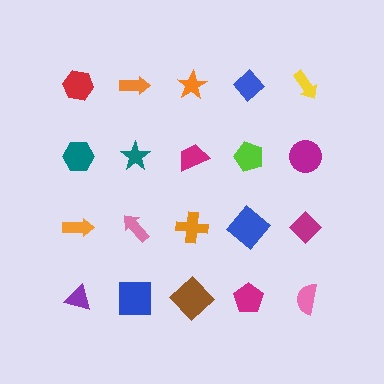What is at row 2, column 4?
A lime pentagon.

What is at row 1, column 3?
An orange star.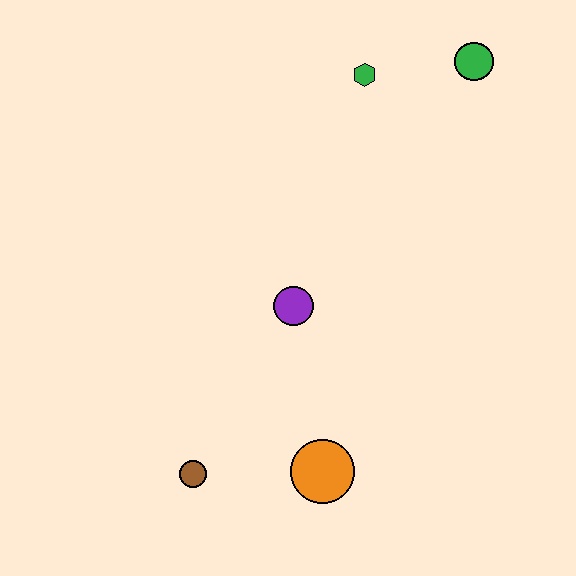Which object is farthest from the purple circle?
The green circle is farthest from the purple circle.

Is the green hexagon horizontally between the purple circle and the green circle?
Yes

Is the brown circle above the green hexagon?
No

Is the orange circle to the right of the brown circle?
Yes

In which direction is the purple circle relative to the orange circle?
The purple circle is above the orange circle.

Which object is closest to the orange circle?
The brown circle is closest to the orange circle.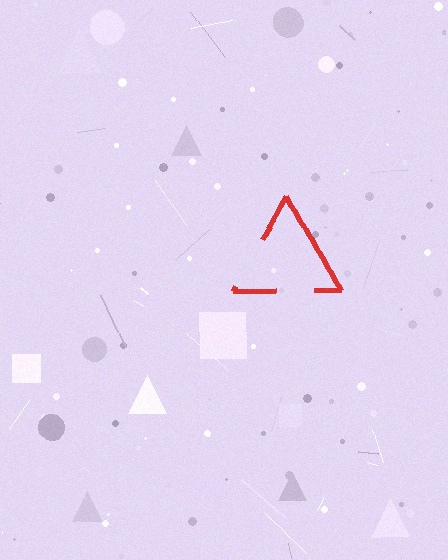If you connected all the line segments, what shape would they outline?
They would outline a triangle.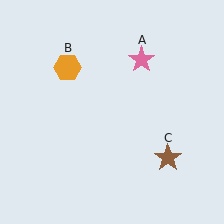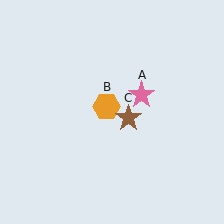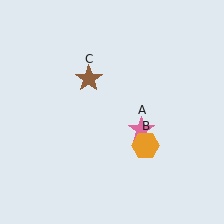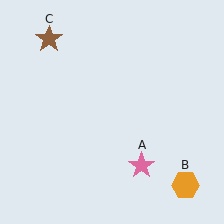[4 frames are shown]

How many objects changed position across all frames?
3 objects changed position: pink star (object A), orange hexagon (object B), brown star (object C).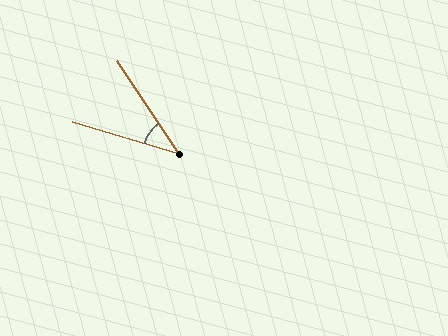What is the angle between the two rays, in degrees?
Approximately 39 degrees.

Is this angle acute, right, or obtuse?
It is acute.